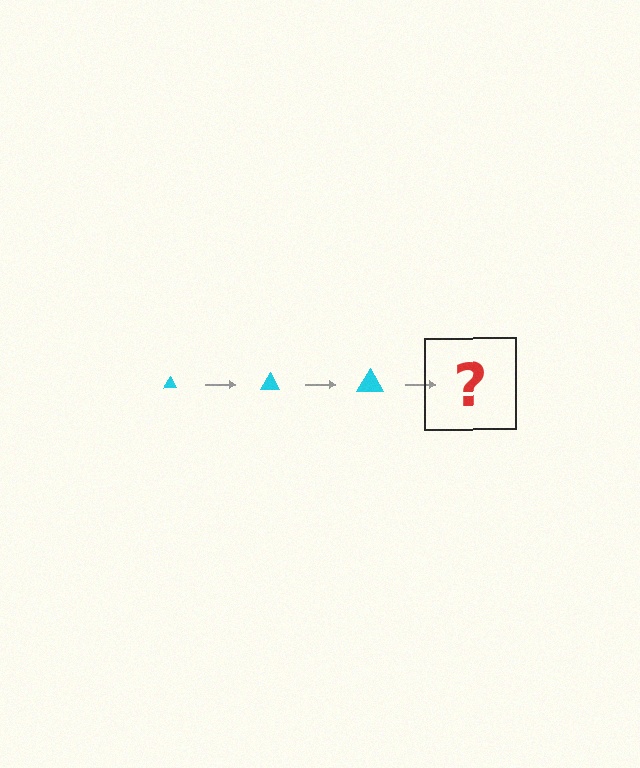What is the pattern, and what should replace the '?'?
The pattern is that the triangle gets progressively larger each step. The '?' should be a cyan triangle, larger than the previous one.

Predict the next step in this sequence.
The next step is a cyan triangle, larger than the previous one.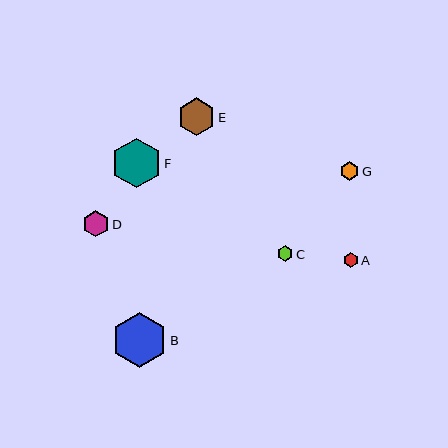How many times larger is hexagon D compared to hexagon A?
Hexagon D is approximately 1.7 times the size of hexagon A.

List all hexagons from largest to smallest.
From largest to smallest: B, F, E, D, G, C, A.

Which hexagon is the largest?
Hexagon B is the largest with a size of approximately 55 pixels.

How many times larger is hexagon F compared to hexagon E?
Hexagon F is approximately 1.3 times the size of hexagon E.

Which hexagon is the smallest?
Hexagon A is the smallest with a size of approximately 15 pixels.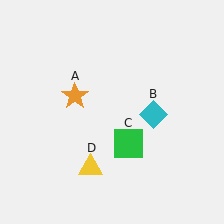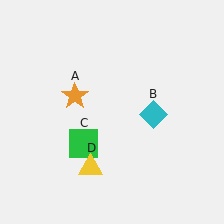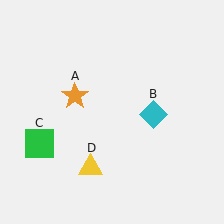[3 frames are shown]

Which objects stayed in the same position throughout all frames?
Orange star (object A) and cyan diamond (object B) and yellow triangle (object D) remained stationary.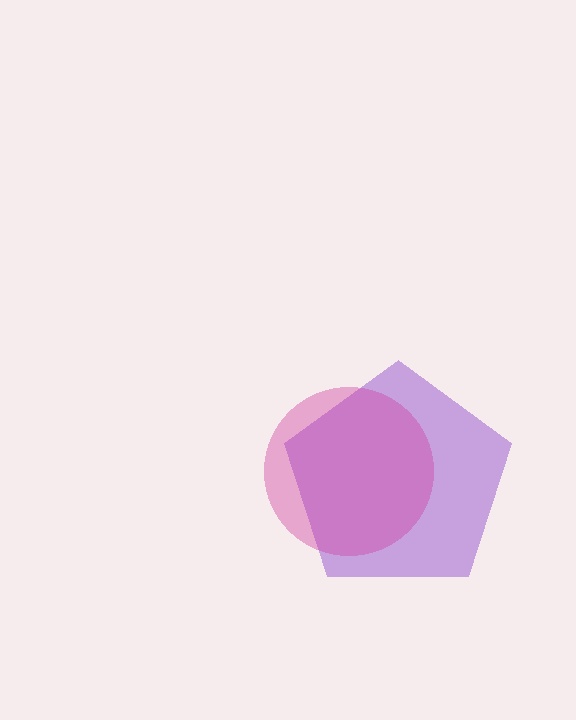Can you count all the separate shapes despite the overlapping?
Yes, there are 2 separate shapes.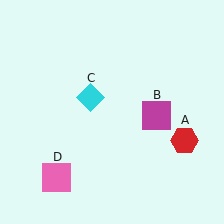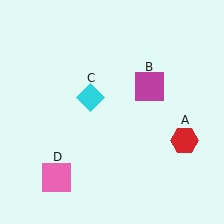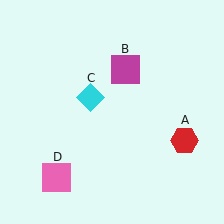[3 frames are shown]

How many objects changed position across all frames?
1 object changed position: magenta square (object B).